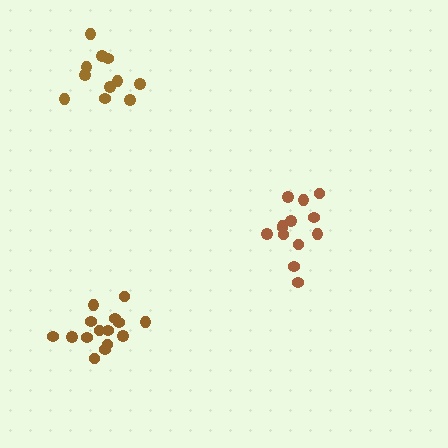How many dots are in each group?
Group 1: 15 dots, Group 2: 13 dots, Group 3: 11 dots (39 total).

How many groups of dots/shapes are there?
There are 3 groups.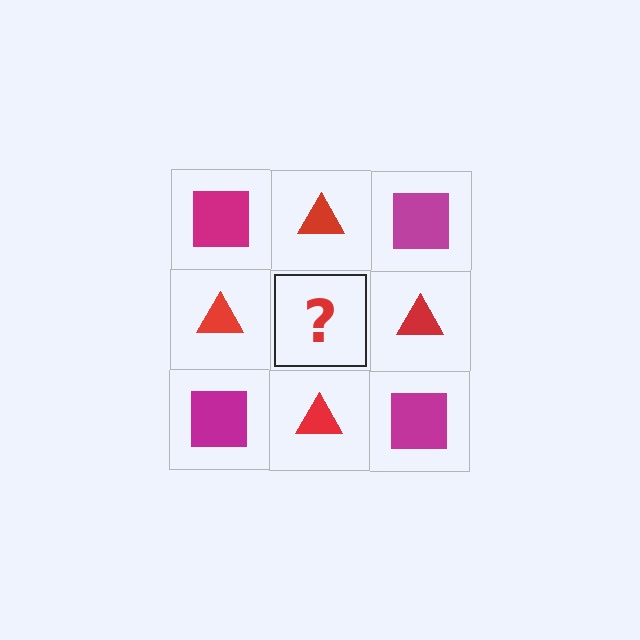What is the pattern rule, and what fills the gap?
The rule is that it alternates magenta square and red triangle in a checkerboard pattern. The gap should be filled with a magenta square.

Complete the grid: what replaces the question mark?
The question mark should be replaced with a magenta square.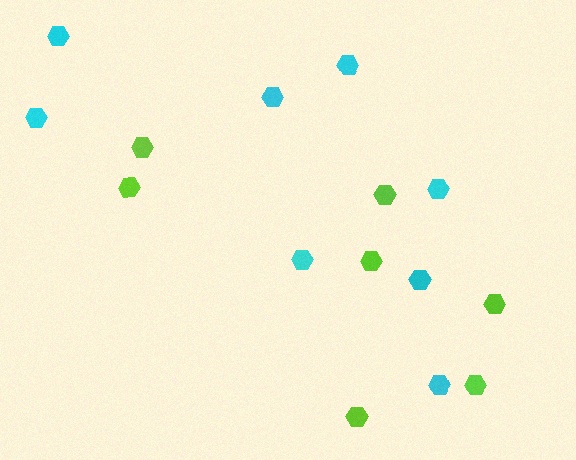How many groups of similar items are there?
There are 2 groups: one group of cyan hexagons (8) and one group of lime hexagons (7).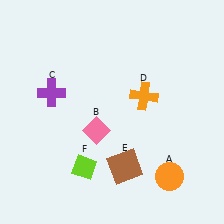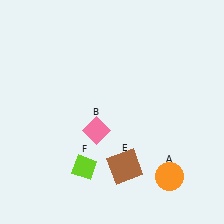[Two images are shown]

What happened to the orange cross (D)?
The orange cross (D) was removed in Image 2. It was in the top-right area of Image 1.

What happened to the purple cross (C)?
The purple cross (C) was removed in Image 2. It was in the top-left area of Image 1.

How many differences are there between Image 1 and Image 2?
There are 2 differences between the two images.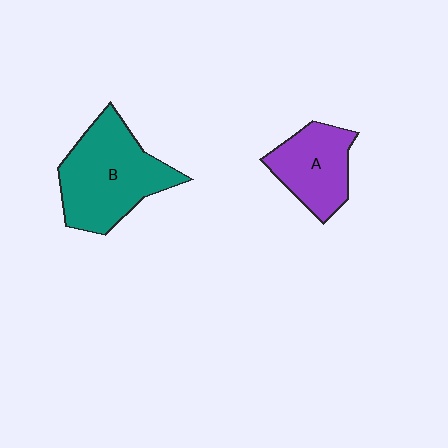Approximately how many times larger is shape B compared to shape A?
Approximately 1.6 times.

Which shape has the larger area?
Shape B (teal).